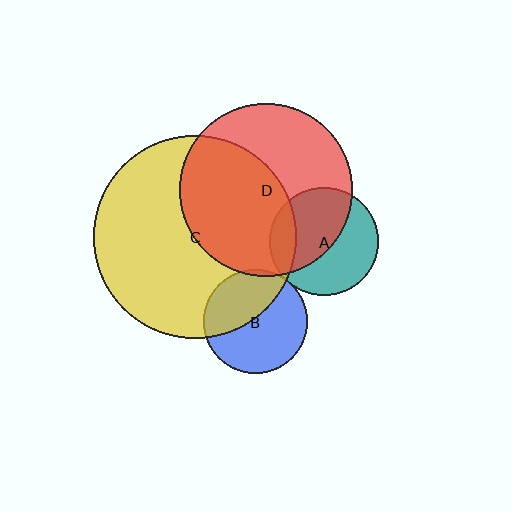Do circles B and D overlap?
Yes.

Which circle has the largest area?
Circle C (yellow).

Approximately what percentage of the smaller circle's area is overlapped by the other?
Approximately 5%.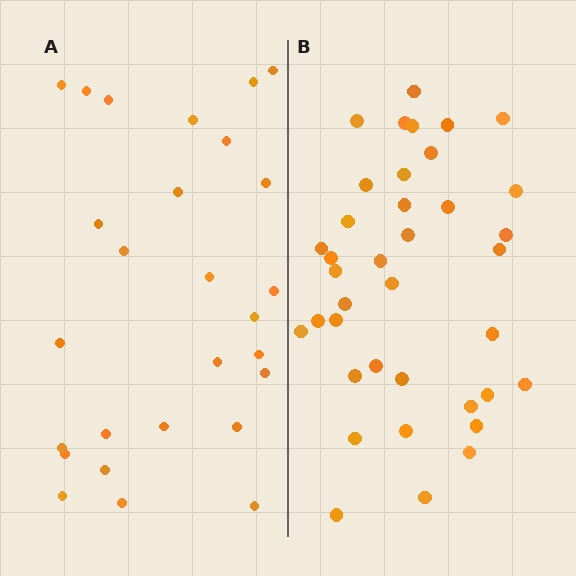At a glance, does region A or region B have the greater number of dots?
Region B (the right region) has more dots.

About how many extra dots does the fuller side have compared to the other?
Region B has roughly 12 or so more dots than region A.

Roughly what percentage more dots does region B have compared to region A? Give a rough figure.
About 40% more.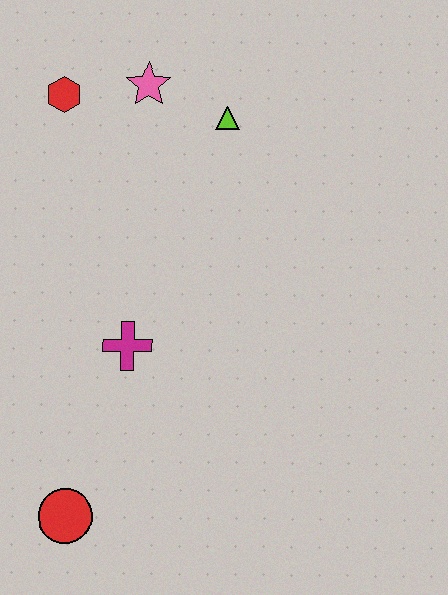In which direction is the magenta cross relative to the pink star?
The magenta cross is below the pink star.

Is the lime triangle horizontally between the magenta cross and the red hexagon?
No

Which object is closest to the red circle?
The magenta cross is closest to the red circle.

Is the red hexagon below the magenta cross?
No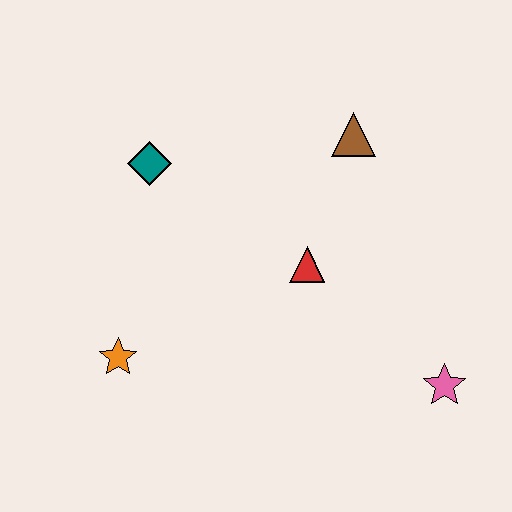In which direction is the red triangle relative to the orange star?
The red triangle is to the right of the orange star.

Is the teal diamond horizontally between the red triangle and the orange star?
Yes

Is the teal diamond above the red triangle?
Yes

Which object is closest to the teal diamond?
The red triangle is closest to the teal diamond.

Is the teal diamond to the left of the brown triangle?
Yes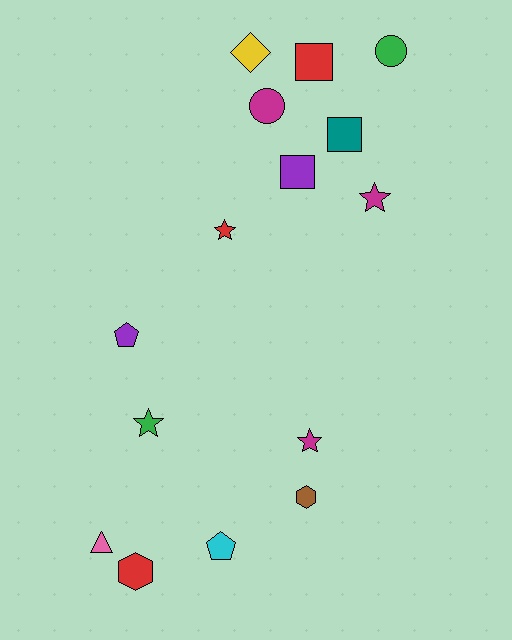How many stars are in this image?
There are 4 stars.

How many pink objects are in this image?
There is 1 pink object.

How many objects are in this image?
There are 15 objects.